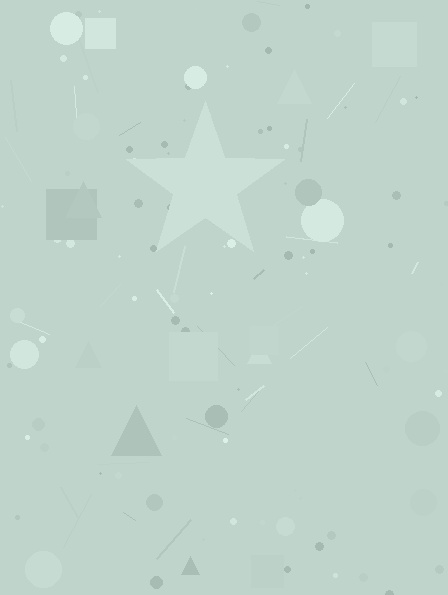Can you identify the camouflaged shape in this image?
The camouflaged shape is a star.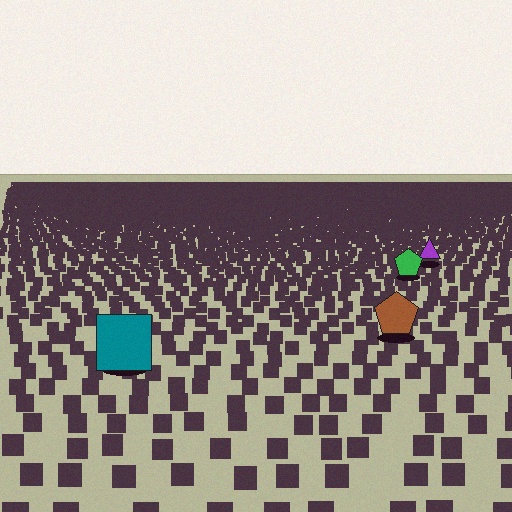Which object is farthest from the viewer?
The purple triangle is farthest from the viewer. It appears smaller and the ground texture around it is denser.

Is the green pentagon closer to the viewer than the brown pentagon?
No. The brown pentagon is closer — you can tell from the texture gradient: the ground texture is coarser near it.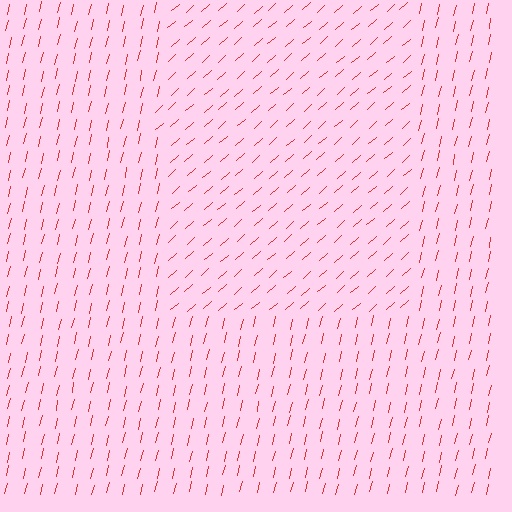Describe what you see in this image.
The image is filled with small red line segments. A rectangle region in the image has lines oriented differently from the surrounding lines, creating a visible texture boundary.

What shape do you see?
I see a rectangle.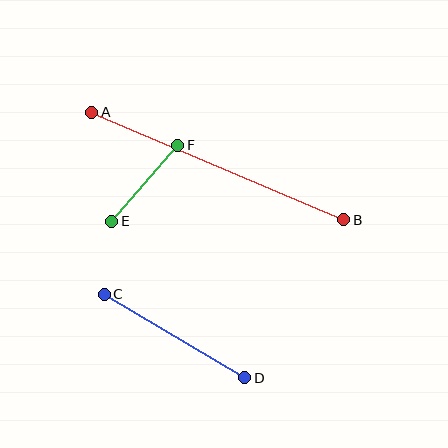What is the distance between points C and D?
The distance is approximately 164 pixels.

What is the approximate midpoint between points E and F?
The midpoint is at approximately (145, 183) pixels.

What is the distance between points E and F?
The distance is approximately 101 pixels.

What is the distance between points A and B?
The distance is approximately 274 pixels.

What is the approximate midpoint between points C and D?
The midpoint is at approximately (175, 336) pixels.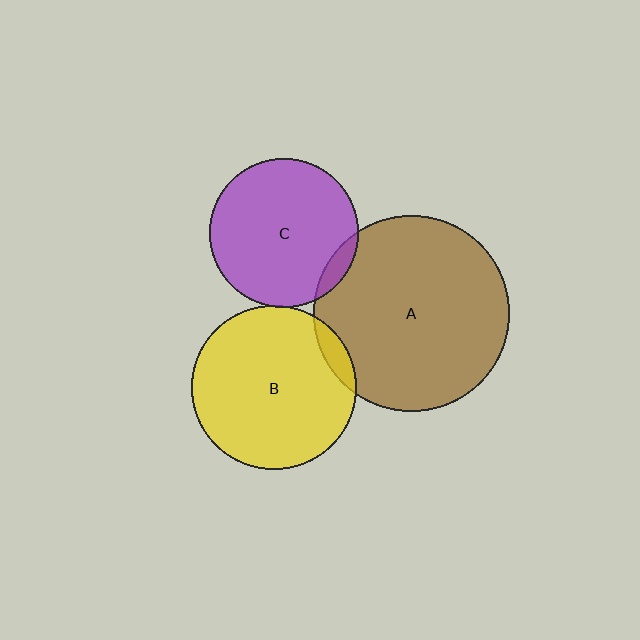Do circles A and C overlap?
Yes.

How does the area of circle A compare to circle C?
Approximately 1.7 times.